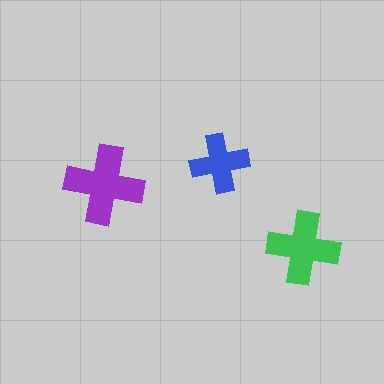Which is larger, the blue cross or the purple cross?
The purple one.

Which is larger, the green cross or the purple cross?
The purple one.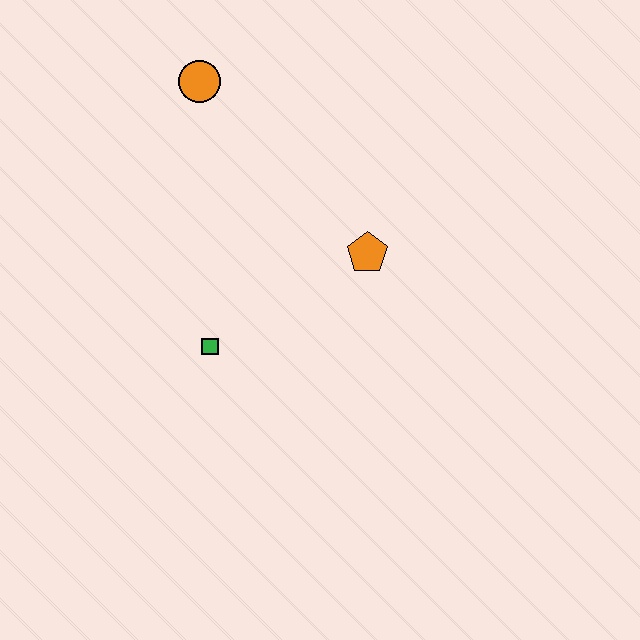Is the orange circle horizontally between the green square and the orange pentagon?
No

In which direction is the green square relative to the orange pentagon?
The green square is to the left of the orange pentagon.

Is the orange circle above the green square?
Yes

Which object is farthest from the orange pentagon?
The orange circle is farthest from the orange pentagon.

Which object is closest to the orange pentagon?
The green square is closest to the orange pentagon.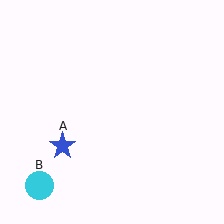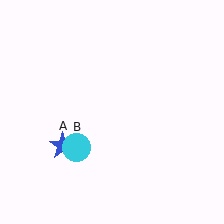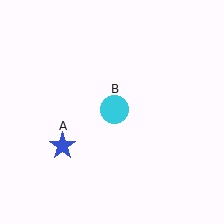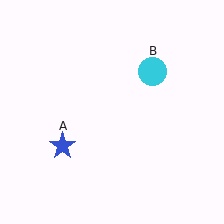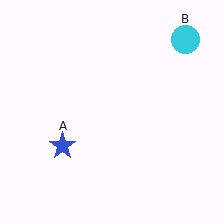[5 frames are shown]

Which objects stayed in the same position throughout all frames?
Blue star (object A) remained stationary.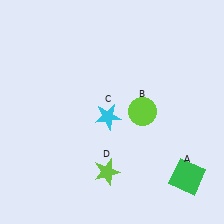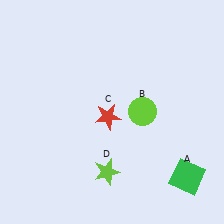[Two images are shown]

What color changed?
The star (C) changed from cyan in Image 1 to red in Image 2.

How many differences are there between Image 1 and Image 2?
There is 1 difference between the two images.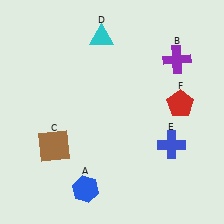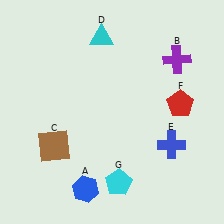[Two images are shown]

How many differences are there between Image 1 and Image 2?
There is 1 difference between the two images.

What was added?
A cyan pentagon (G) was added in Image 2.